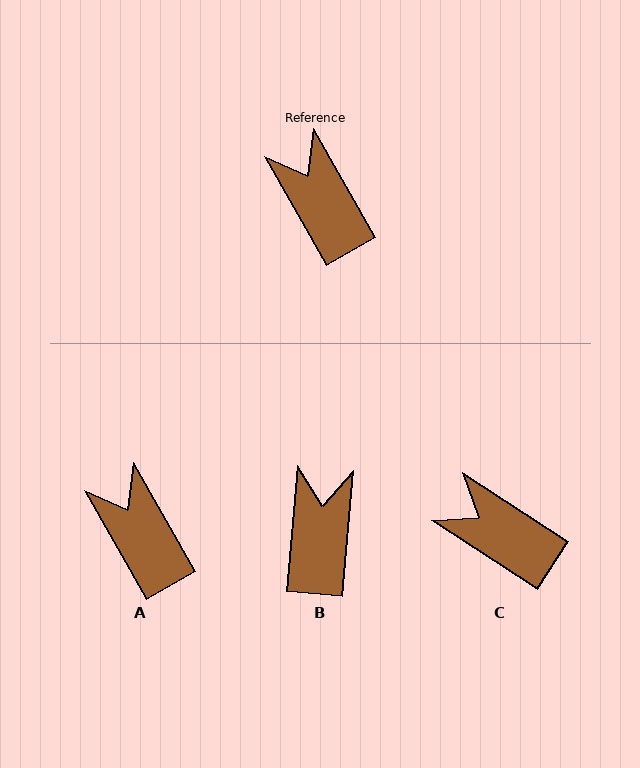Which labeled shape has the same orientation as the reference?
A.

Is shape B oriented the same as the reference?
No, it is off by about 35 degrees.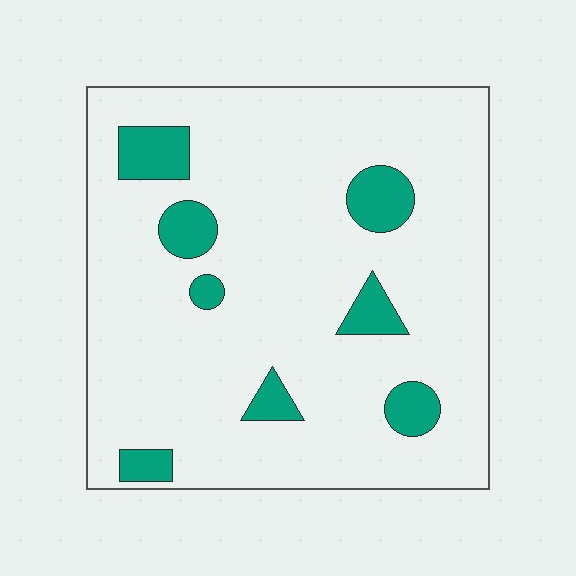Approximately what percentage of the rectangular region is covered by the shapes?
Approximately 10%.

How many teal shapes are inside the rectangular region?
8.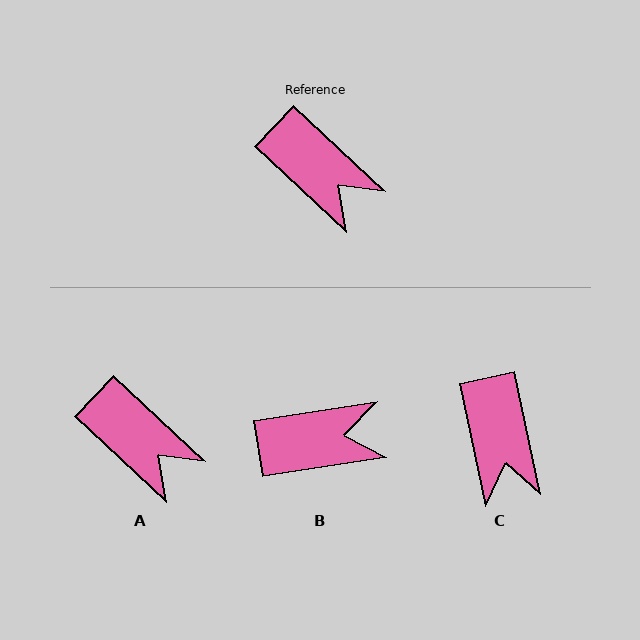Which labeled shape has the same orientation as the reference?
A.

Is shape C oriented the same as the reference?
No, it is off by about 35 degrees.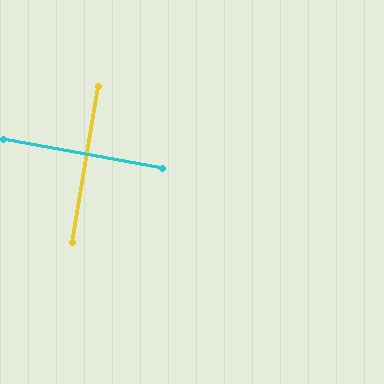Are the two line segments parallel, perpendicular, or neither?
Perpendicular — they meet at approximately 89°.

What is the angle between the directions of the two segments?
Approximately 89 degrees.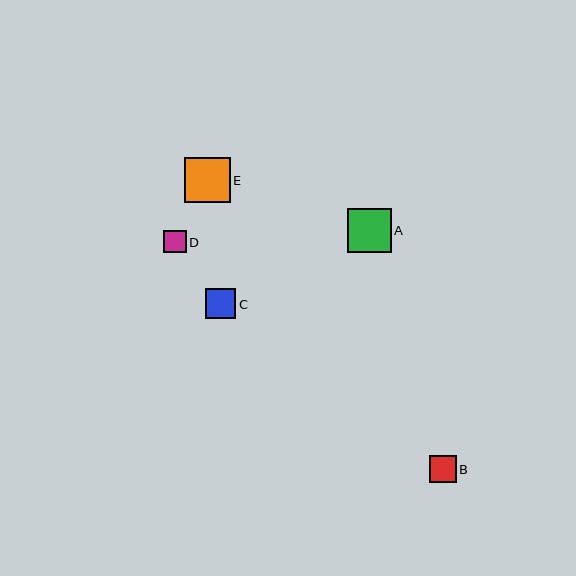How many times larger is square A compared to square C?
Square A is approximately 1.5 times the size of square C.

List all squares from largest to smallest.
From largest to smallest: E, A, C, B, D.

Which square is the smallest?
Square D is the smallest with a size of approximately 22 pixels.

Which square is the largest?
Square E is the largest with a size of approximately 45 pixels.